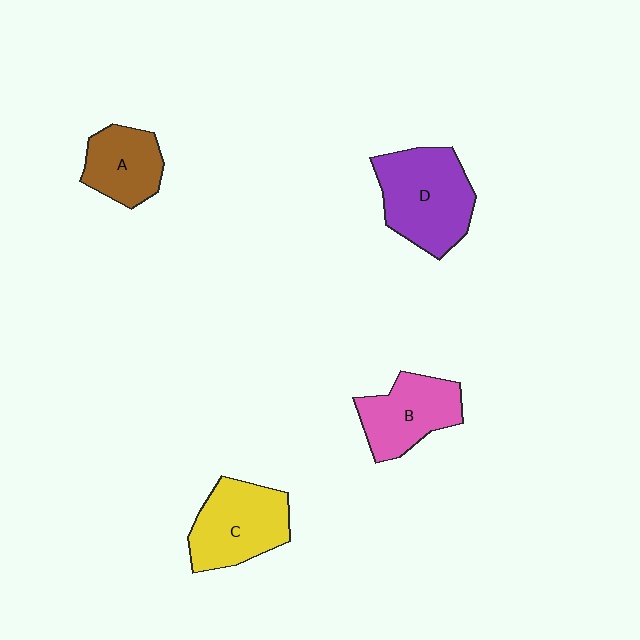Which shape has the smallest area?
Shape A (brown).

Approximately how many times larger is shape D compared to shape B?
Approximately 1.3 times.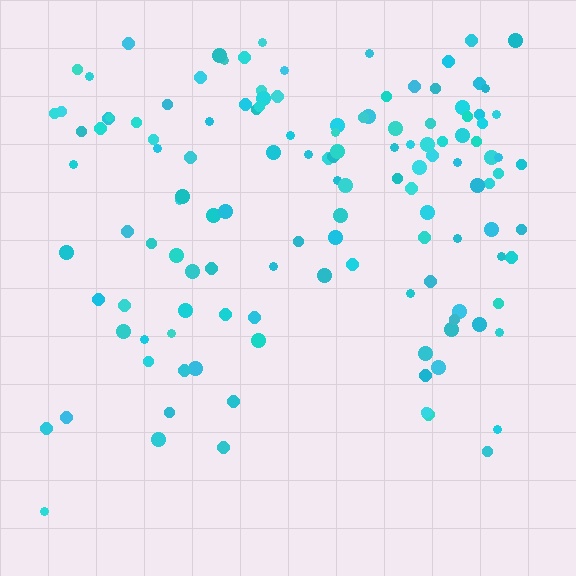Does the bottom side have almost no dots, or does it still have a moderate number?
Still a moderate number, just noticeably fewer than the top.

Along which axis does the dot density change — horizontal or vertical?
Vertical.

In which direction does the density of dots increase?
From bottom to top, with the top side densest.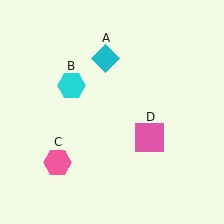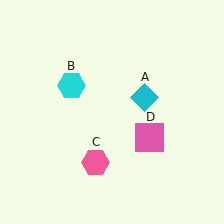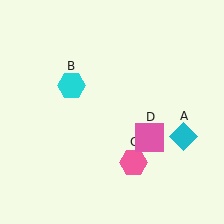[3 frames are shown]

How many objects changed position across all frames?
2 objects changed position: cyan diamond (object A), pink hexagon (object C).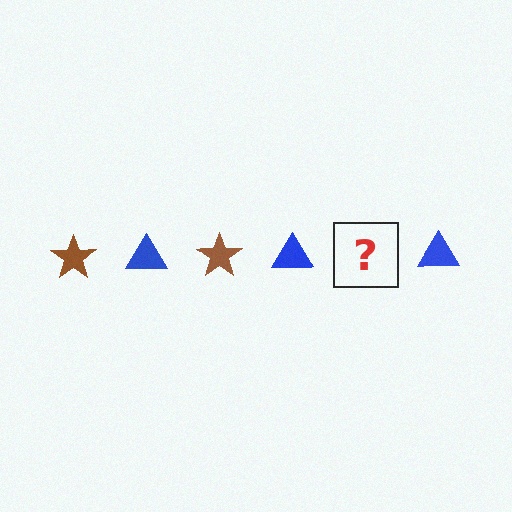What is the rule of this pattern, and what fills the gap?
The rule is that the pattern alternates between brown star and blue triangle. The gap should be filled with a brown star.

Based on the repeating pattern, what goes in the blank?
The blank should be a brown star.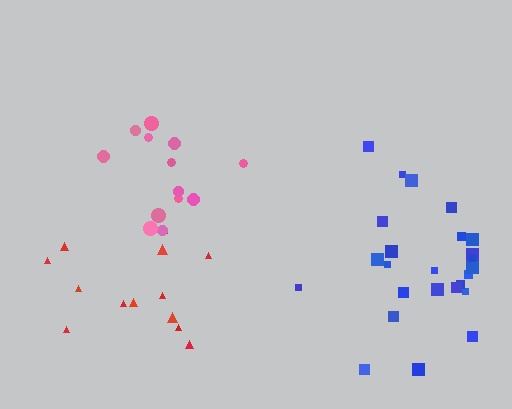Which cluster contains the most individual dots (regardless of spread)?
Blue (25).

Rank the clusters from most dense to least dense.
pink, red, blue.